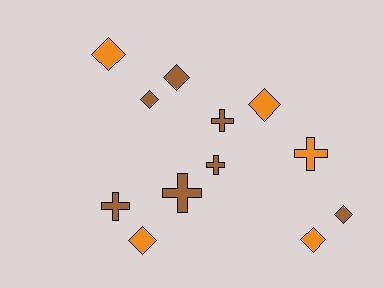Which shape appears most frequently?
Diamond, with 7 objects.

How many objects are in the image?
There are 12 objects.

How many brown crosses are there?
There are 4 brown crosses.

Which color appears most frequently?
Brown, with 7 objects.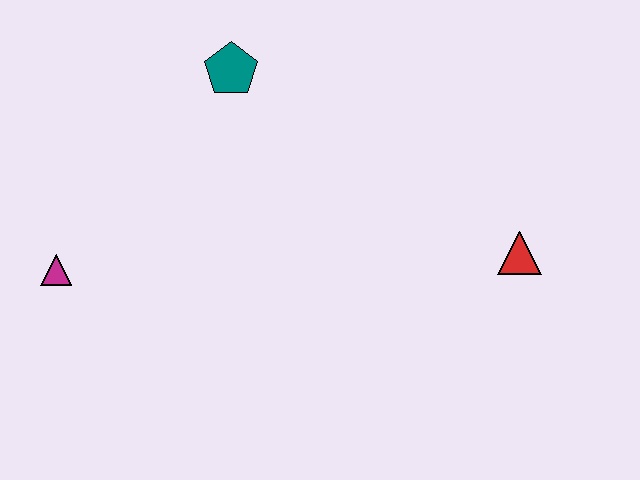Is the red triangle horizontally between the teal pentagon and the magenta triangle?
No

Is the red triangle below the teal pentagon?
Yes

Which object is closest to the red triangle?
The teal pentagon is closest to the red triangle.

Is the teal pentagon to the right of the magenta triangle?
Yes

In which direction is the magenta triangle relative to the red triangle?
The magenta triangle is to the left of the red triangle.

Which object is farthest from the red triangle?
The magenta triangle is farthest from the red triangle.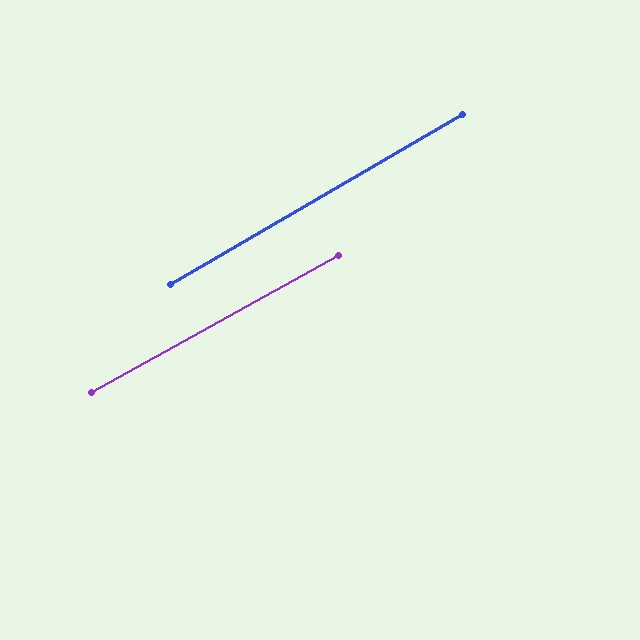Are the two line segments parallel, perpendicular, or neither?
Parallel — their directions differ by only 1.1°.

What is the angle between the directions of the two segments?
Approximately 1 degree.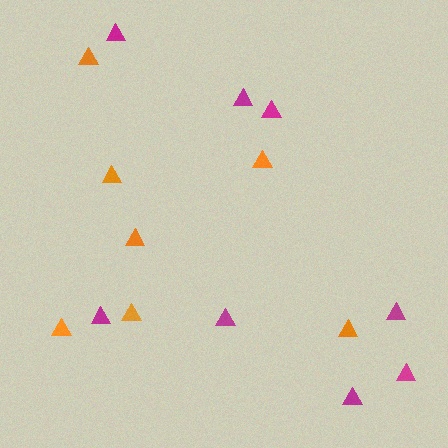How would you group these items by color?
There are 2 groups: one group of orange triangles (7) and one group of magenta triangles (8).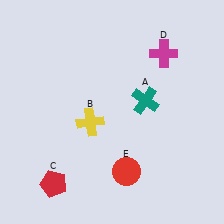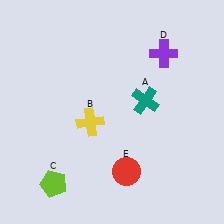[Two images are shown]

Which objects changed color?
C changed from red to lime. D changed from magenta to purple.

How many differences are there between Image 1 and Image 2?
There are 2 differences between the two images.